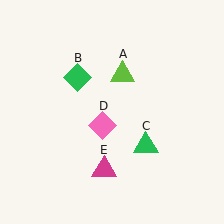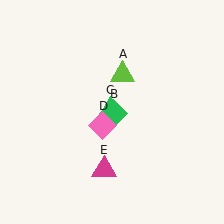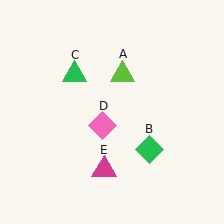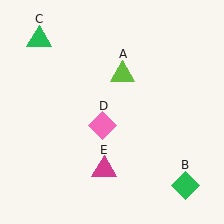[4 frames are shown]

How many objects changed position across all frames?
2 objects changed position: green diamond (object B), green triangle (object C).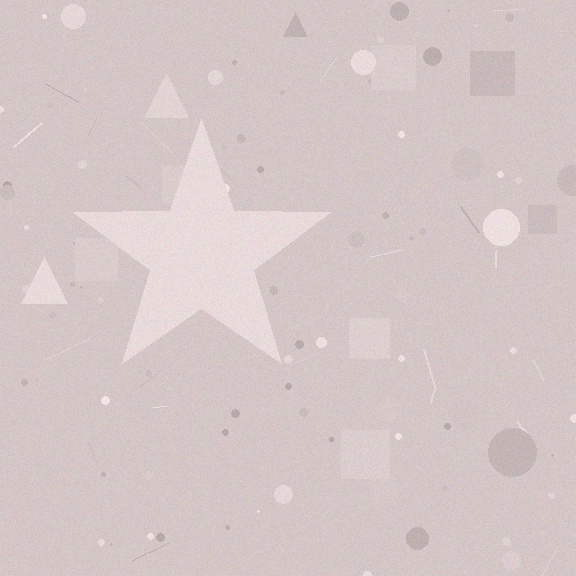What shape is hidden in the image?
A star is hidden in the image.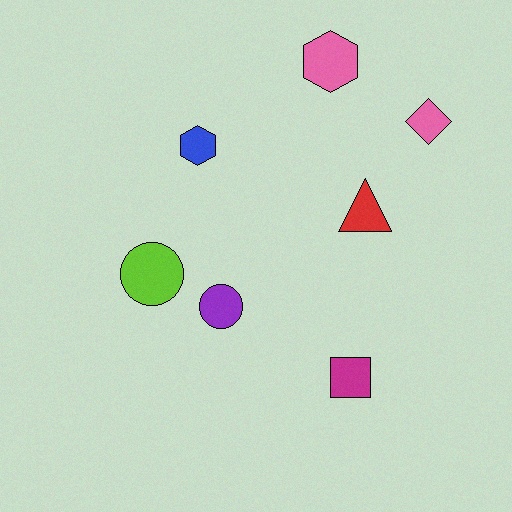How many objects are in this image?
There are 7 objects.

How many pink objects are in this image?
There are 2 pink objects.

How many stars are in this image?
There are no stars.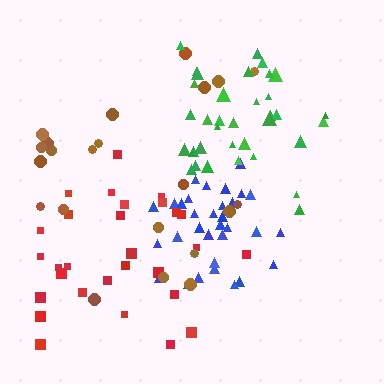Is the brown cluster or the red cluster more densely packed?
Red.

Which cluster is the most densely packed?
Green.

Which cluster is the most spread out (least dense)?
Brown.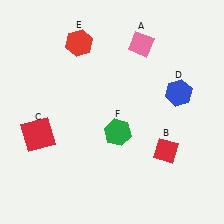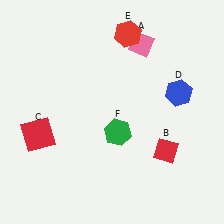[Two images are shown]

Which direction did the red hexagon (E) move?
The red hexagon (E) moved right.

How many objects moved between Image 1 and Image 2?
1 object moved between the two images.